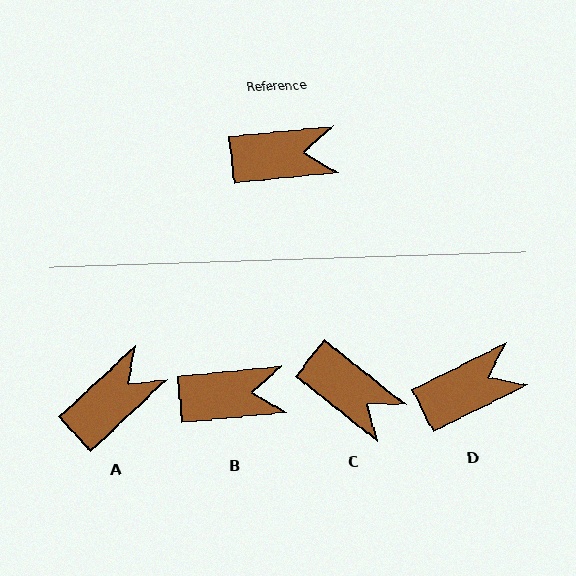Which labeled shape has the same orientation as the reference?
B.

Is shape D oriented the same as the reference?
No, it is off by about 21 degrees.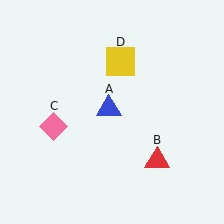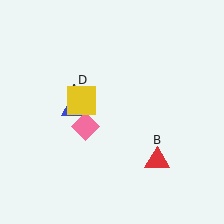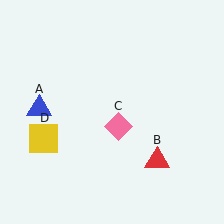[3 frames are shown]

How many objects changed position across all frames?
3 objects changed position: blue triangle (object A), pink diamond (object C), yellow square (object D).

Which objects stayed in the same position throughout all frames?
Red triangle (object B) remained stationary.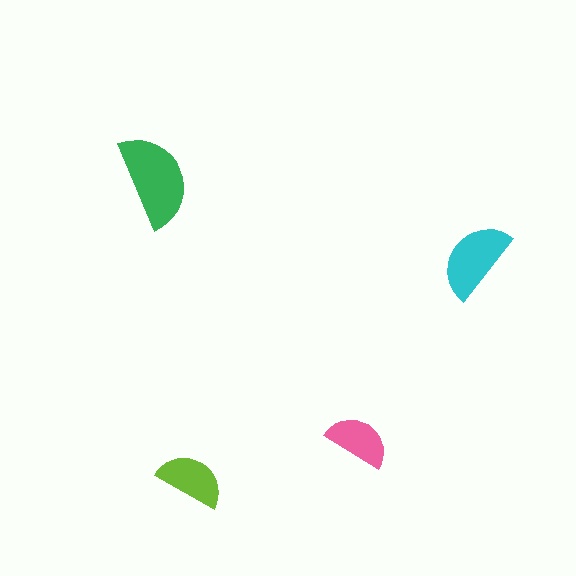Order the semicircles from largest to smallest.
the green one, the cyan one, the lime one, the pink one.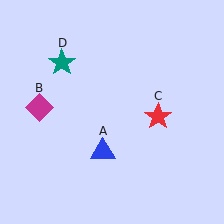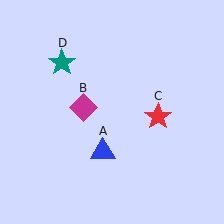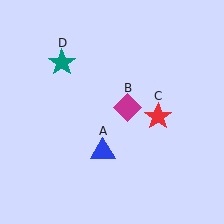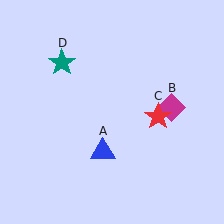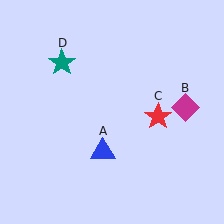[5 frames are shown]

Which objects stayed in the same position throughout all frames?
Blue triangle (object A) and red star (object C) and teal star (object D) remained stationary.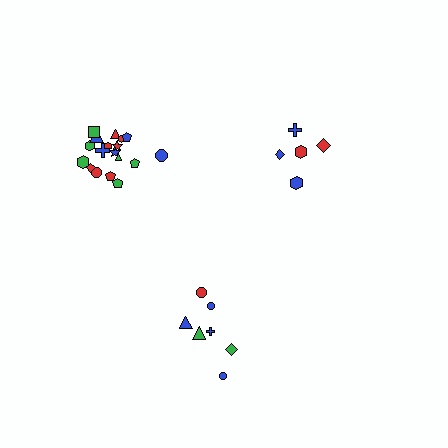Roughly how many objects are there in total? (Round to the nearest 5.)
Roughly 30 objects in total.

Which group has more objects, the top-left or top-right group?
The top-left group.